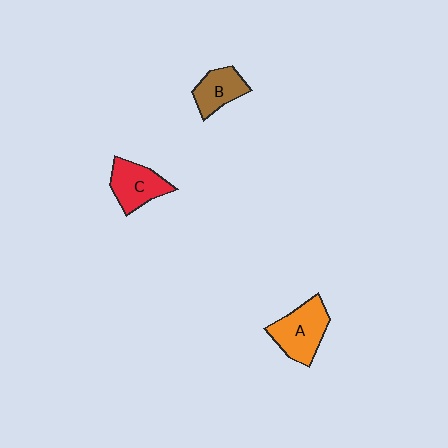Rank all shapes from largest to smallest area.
From largest to smallest: A (orange), C (red), B (brown).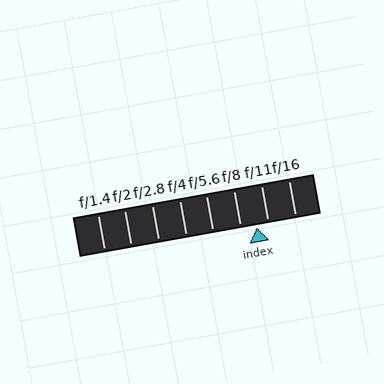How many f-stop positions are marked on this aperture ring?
There are 8 f-stop positions marked.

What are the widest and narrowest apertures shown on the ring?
The widest aperture shown is f/1.4 and the narrowest is f/16.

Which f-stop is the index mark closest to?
The index mark is closest to f/11.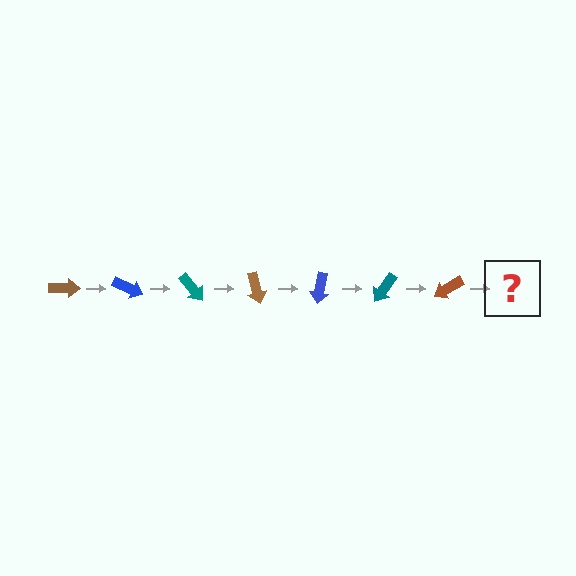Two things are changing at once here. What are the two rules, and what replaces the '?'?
The two rules are that it rotates 25 degrees each step and the color cycles through brown, blue, and teal. The '?' should be a blue arrow, rotated 175 degrees from the start.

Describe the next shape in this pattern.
It should be a blue arrow, rotated 175 degrees from the start.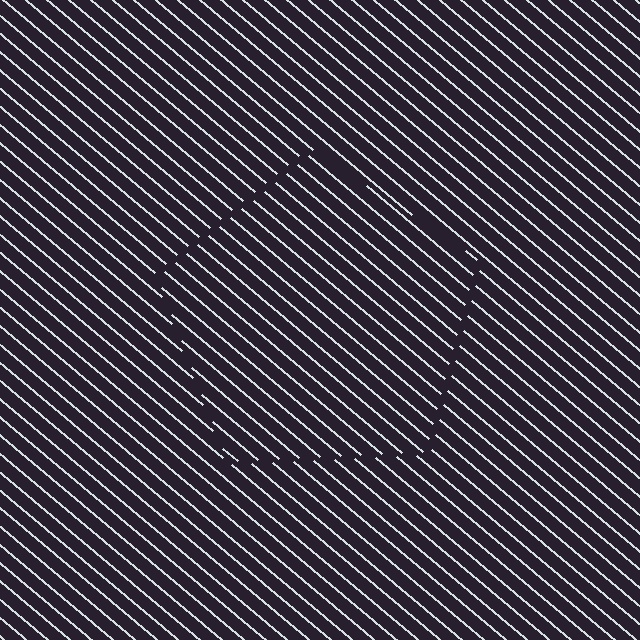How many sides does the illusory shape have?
5 sides — the line-ends trace a pentagon.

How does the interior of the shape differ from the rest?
The interior of the shape contains the same grating, shifted by half a period — the contour is defined by the phase discontinuity where line-ends from the inner and outer gratings abut.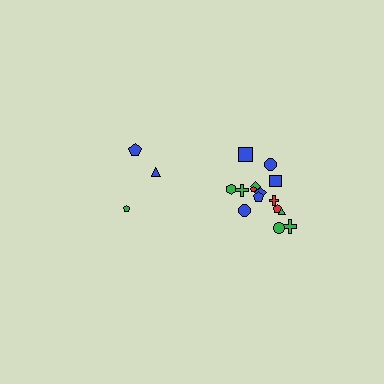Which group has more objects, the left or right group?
The right group.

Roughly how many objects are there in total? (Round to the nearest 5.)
Roughly 20 objects in total.